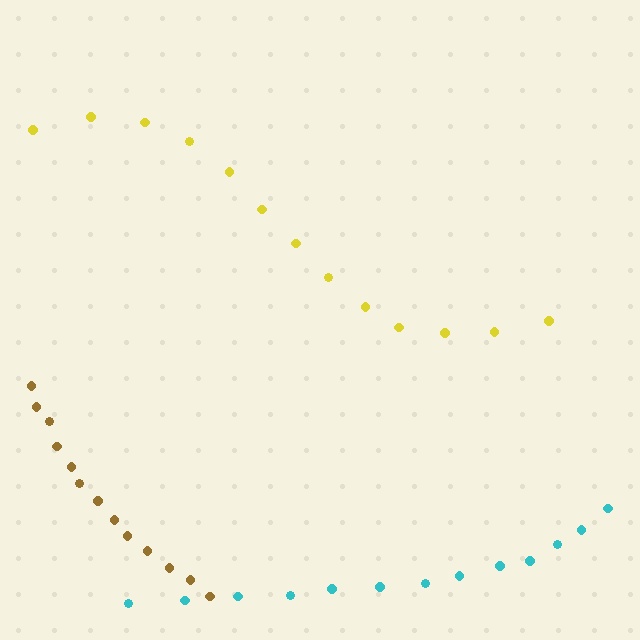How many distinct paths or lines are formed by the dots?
There are 3 distinct paths.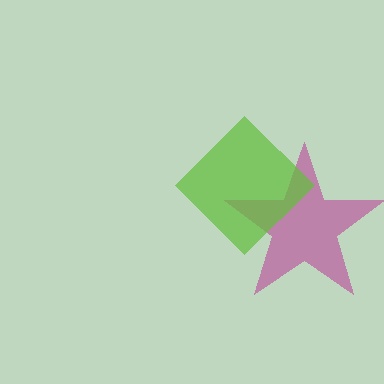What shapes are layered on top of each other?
The layered shapes are: a magenta star, a lime diamond.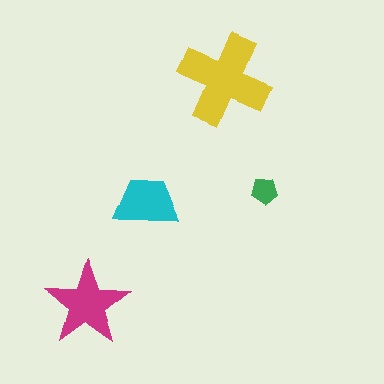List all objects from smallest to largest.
The green pentagon, the cyan trapezoid, the magenta star, the yellow cross.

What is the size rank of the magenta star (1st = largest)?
2nd.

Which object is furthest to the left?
The magenta star is leftmost.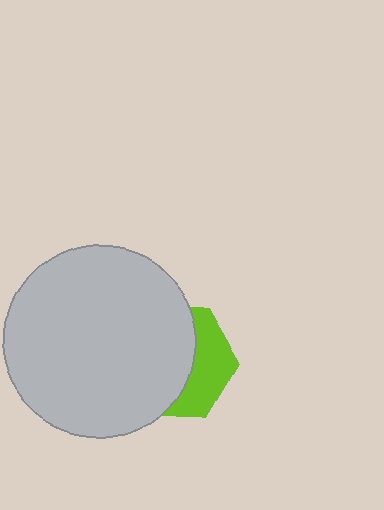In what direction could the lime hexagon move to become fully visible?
The lime hexagon could move right. That would shift it out from behind the light gray circle entirely.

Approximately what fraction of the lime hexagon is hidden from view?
Roughly 63% of the lime hexagon is hidden behind the light gray circle.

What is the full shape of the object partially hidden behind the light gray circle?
The partially hidden object is a lime hexagon.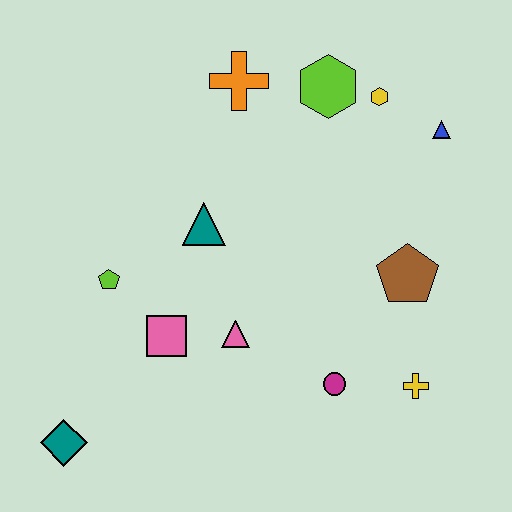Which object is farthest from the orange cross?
The teal diamond is farthest from the orange cross.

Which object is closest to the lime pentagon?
The pink square is closest to the lime pentagon.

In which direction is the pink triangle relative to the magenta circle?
The pink triangle is to the left of the magenta circle.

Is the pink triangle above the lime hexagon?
No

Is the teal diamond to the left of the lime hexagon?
Yes